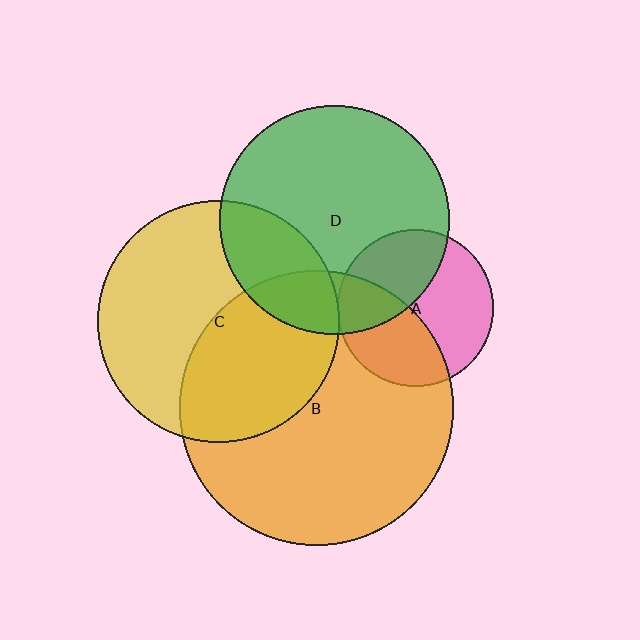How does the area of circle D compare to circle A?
Approximately 2.2 times.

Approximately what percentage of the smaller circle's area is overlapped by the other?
Approximately 25%.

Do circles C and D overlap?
Yes.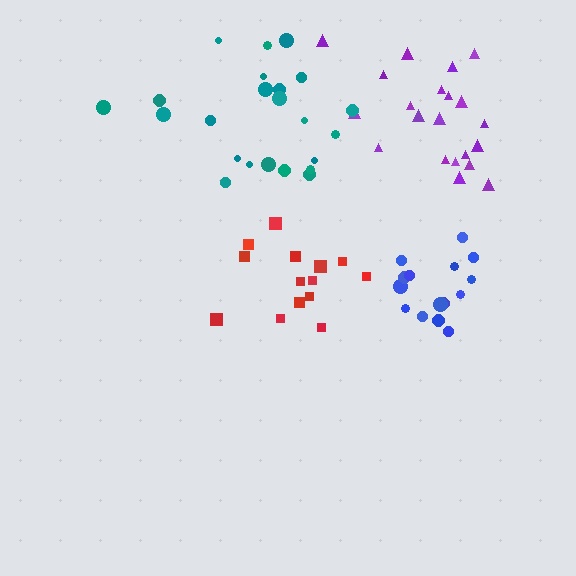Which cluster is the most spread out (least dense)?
Teal.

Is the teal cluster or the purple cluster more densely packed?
Purple.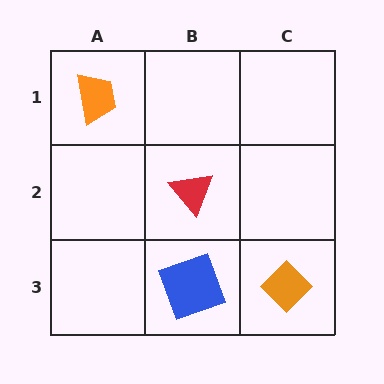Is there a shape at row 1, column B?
No, that cell is empty.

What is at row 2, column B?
A red triangle.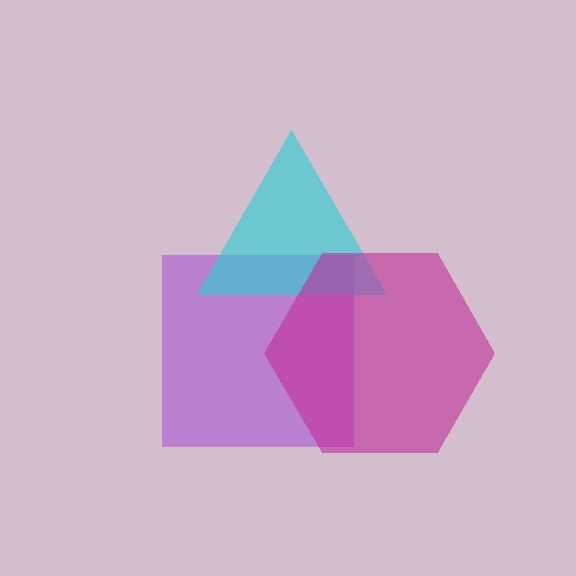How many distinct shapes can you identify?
There are 3 distinct shapes: a purple square, a cyan triangle, a magenta hexagon.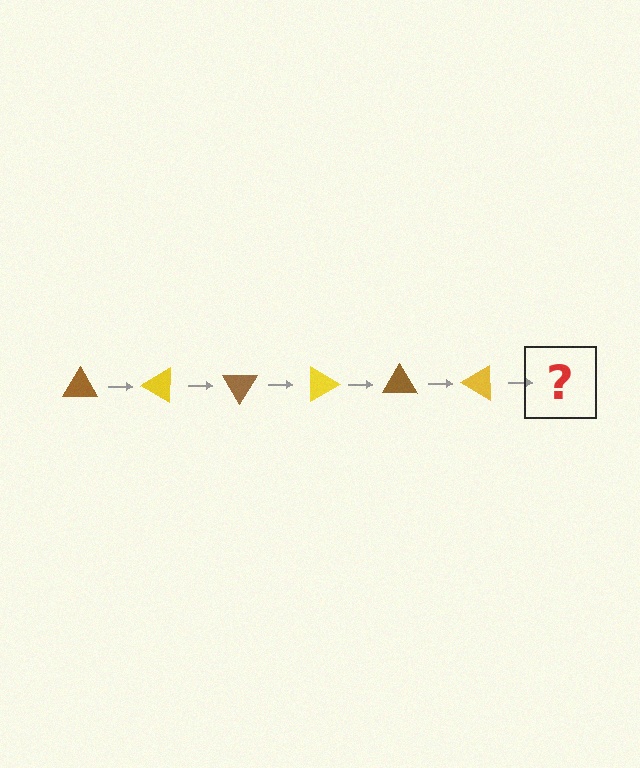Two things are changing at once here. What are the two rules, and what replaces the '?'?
The two rules are that it rotates 30 degrees each step and the color cycles through brown and yellow. The '?' should be a brown triangle, rotated 180 degrees from the start.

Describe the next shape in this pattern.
It should be a brown triangle, rotated 180 degrees from the start.